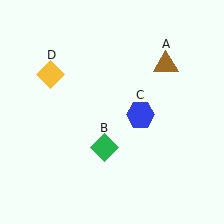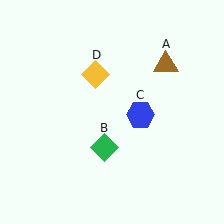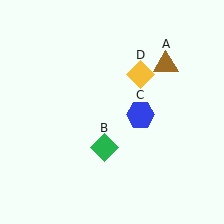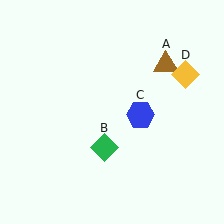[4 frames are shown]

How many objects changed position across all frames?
1 object changed position: yellow diamond (object D).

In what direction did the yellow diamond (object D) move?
The yellow diamond (object D) moved right.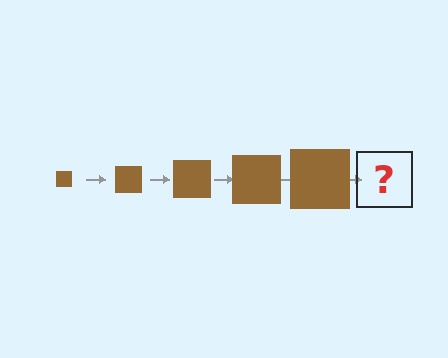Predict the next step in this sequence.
The next step is a brown square, larger than the previous one.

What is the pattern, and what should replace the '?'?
The pattern is that the square gets progressively larger each step. The '?' should be a brown square, larger than the previous one.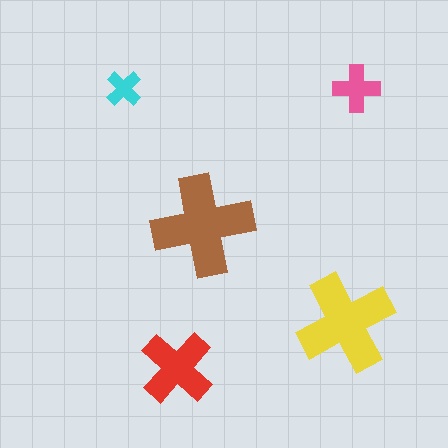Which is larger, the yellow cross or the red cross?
The yellow one.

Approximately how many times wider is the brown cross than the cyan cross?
About 3 times wider.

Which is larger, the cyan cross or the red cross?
The red one.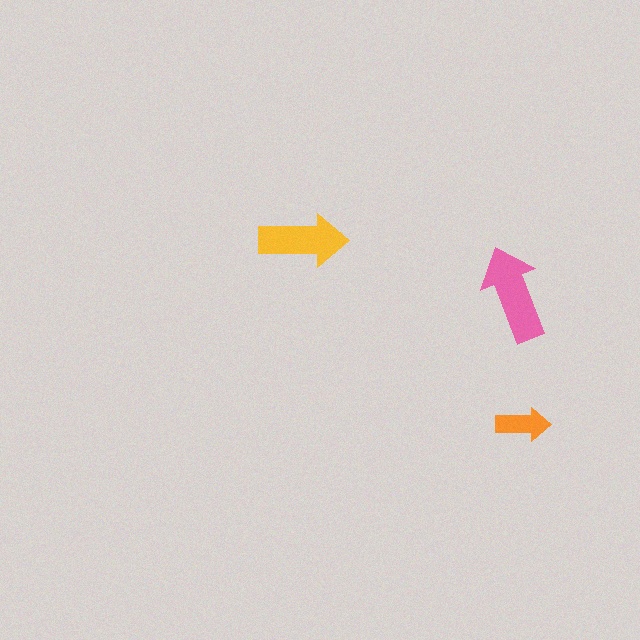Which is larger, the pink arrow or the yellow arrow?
The pink one.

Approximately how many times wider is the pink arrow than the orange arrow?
About 1.5 times wider.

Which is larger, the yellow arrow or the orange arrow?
The yellow one.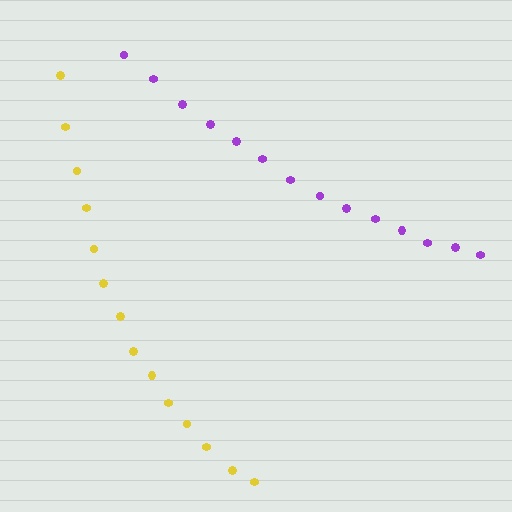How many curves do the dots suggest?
There are 2 distinct paths.